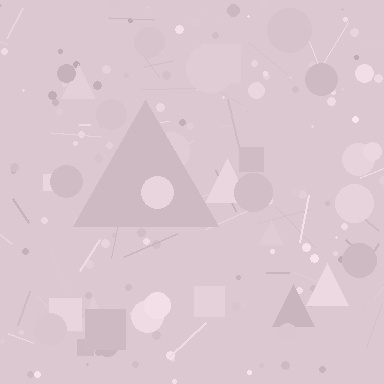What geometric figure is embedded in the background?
A triangle is embedded in the background.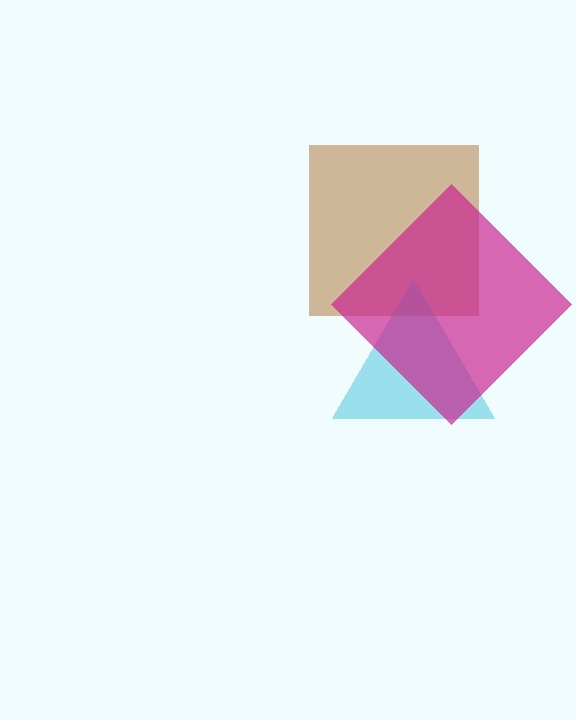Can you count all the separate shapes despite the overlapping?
Yes, there are 3 separate shapes.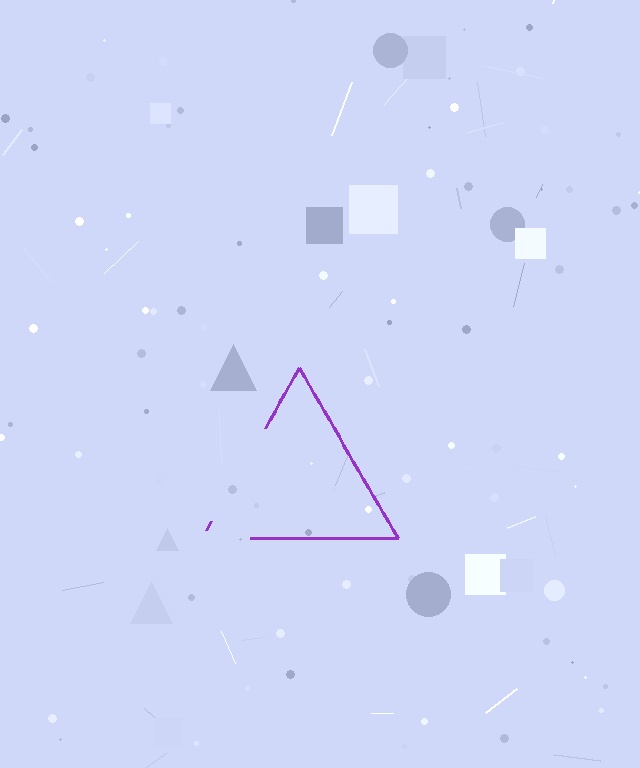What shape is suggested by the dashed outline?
The dashed outline suggests a triangle.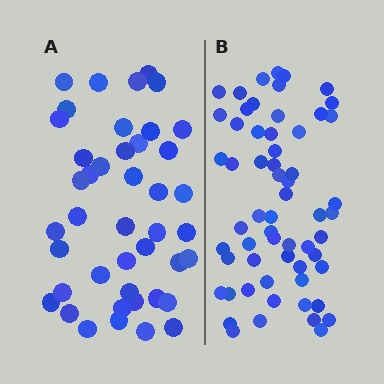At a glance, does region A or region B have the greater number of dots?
Region B (the right region) has more dots.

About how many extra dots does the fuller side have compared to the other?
Region B has approximately 15 more dots than region A.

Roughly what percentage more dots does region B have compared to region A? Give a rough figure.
About 40% more.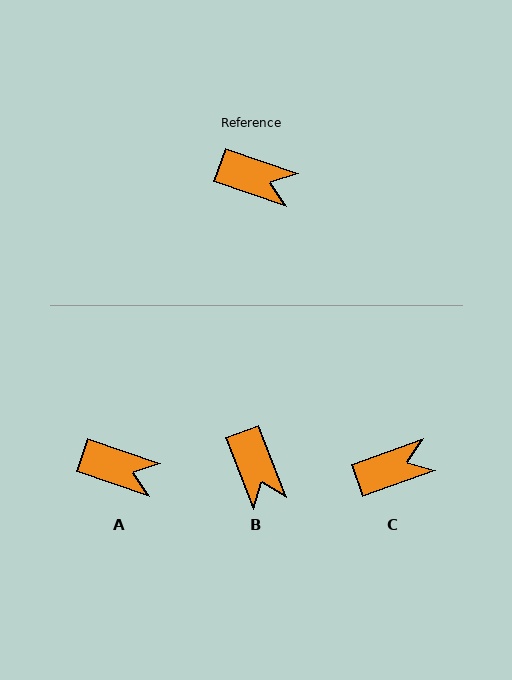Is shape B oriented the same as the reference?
No, it is off by about 50 degrees.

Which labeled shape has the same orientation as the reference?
A.